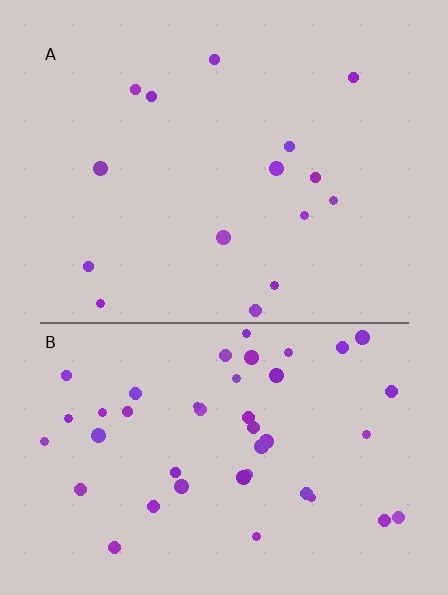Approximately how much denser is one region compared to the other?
Approximately 2.9× — region B over region A.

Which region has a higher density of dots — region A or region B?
B (the bottom).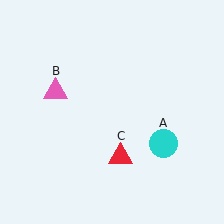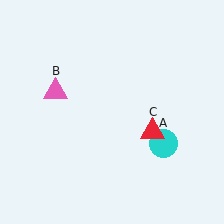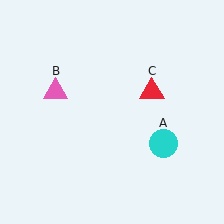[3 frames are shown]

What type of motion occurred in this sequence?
The red triangle (object C) rotated counterclockwise around the center of the scene.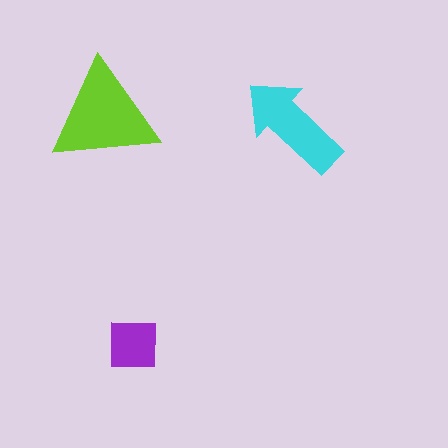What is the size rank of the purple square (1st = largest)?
3rd.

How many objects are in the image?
There are 3 objects in the image.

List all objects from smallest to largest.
The purple square, the cyan arrow, the lime triangle.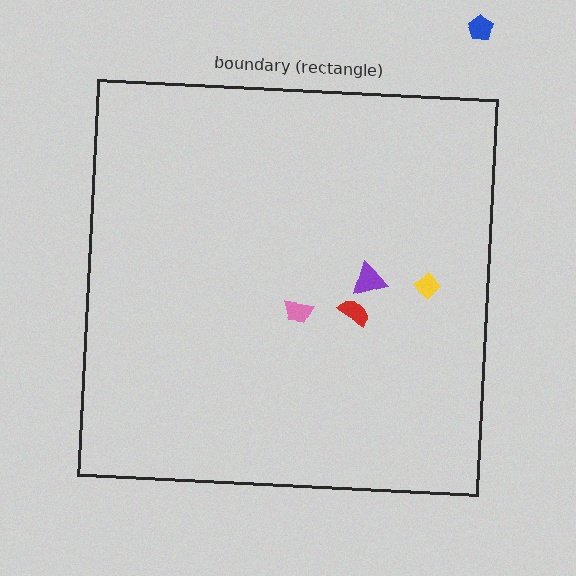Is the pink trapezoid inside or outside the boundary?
Inside.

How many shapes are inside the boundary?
4 inside, 1 outside.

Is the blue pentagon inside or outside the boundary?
Outside.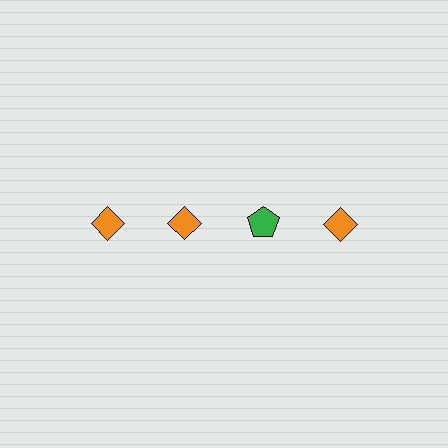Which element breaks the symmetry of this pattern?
The green pentagon in the top row, center column breaks the symmetry. All other shapes are orange diamonds.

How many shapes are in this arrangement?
There are 4 shapes arranged in a grid pattern.